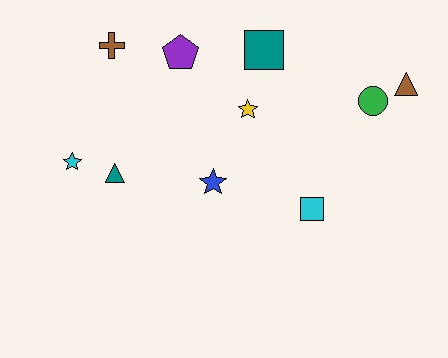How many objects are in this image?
There are 10 objects.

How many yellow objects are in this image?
There is 1 yellow object.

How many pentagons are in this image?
There is 1 pentagon.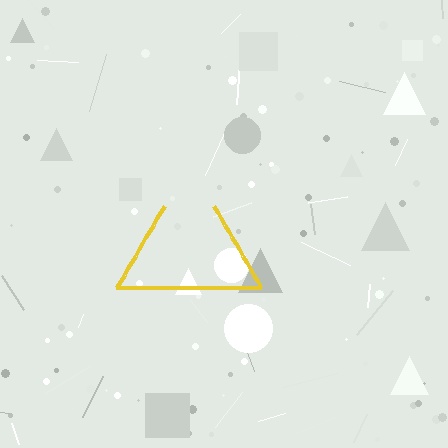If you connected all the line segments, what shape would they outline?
They would outline a triangle.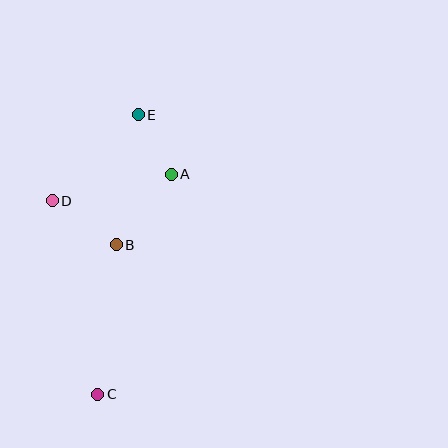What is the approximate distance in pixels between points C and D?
The distance between C and D is approximately 199 pixels.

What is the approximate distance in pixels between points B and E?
The distance between B and E is approximately 132 pixels.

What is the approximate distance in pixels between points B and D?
The distance between B and D is approximately 78 pixels.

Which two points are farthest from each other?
Points C and E are farthest from each other.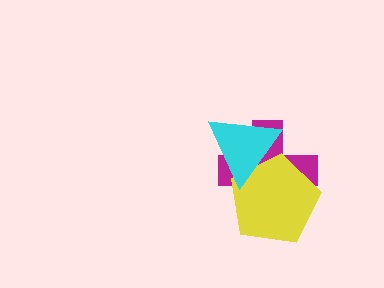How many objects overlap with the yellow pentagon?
2 objects overlap with the yellow pentagon.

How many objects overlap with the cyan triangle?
2 objects overlap with the cyan triangle.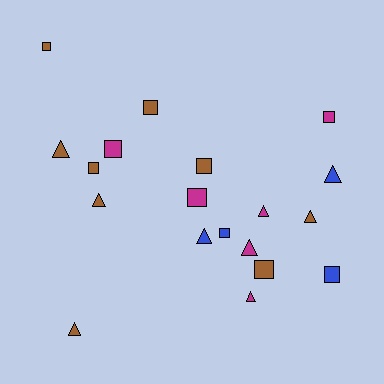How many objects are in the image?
There are 19 objects.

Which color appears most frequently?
Brown, with 9 objects.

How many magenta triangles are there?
There are 3 magenta triangles.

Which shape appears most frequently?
Square, with 10 objects.